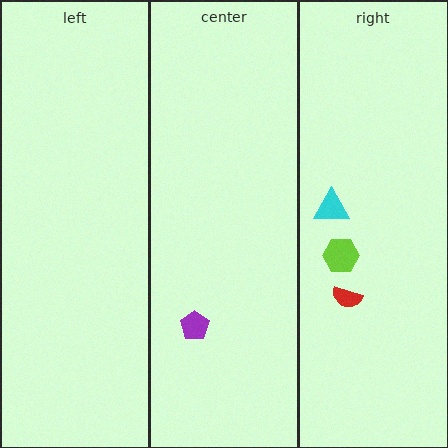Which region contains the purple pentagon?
The center region.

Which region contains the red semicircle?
The right region.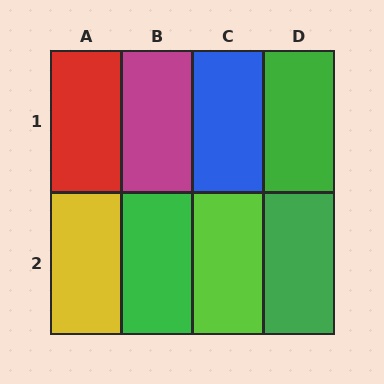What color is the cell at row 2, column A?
Yellow.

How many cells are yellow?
1 cell is yellow.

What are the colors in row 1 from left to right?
Red, magenta, blue, green.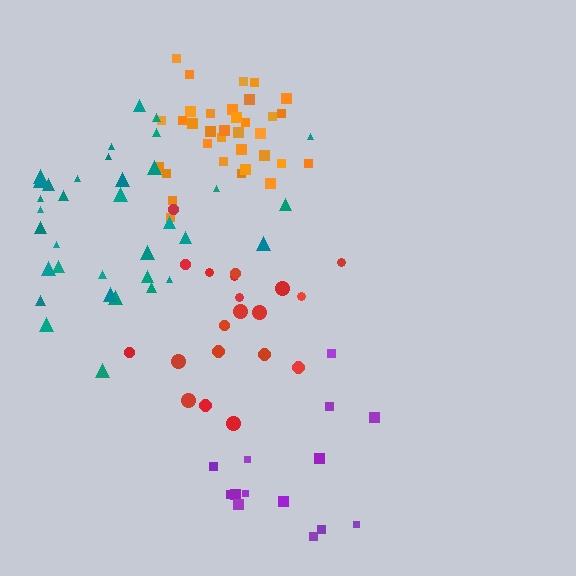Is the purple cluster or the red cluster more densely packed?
Red.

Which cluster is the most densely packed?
Orange.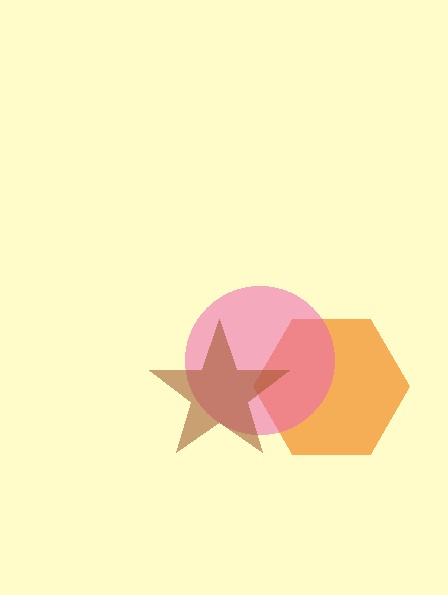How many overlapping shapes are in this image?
There are 3 overlapping shapes in the image.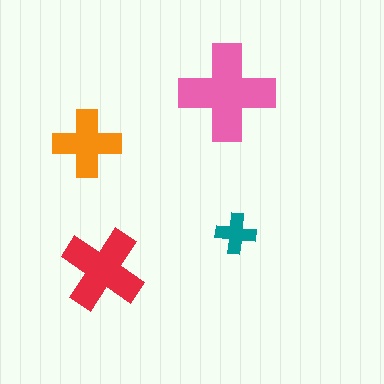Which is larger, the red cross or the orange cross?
The red one.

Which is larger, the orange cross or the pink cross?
The pink one.